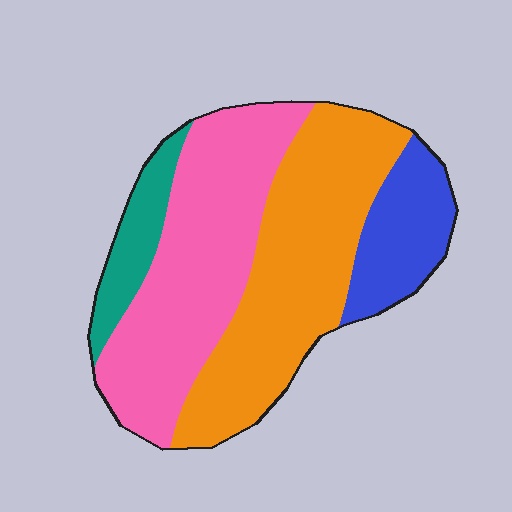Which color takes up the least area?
Teal, at roughly 10%.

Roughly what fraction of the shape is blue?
Blue covers about 15% of the shape.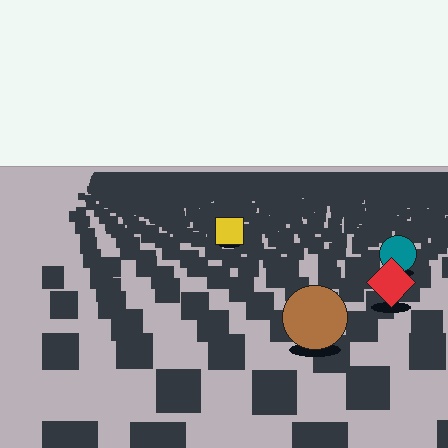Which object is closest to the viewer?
The brown circle is closest. The texture marks near it are larger and more spread out.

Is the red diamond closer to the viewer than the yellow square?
Yes. The red diamond is closer — you can tell from the texture gradient: the ground texture is coarser near it.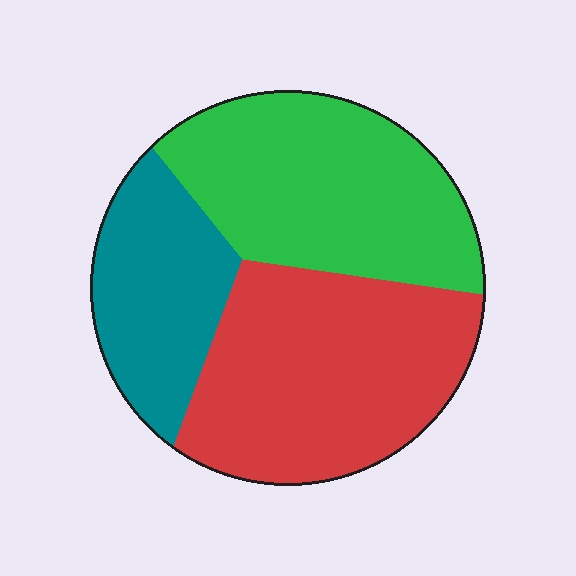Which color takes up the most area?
Red, at roughly 40%.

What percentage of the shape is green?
Green takes up about three eighths (3/8) of the shape.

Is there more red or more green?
Red.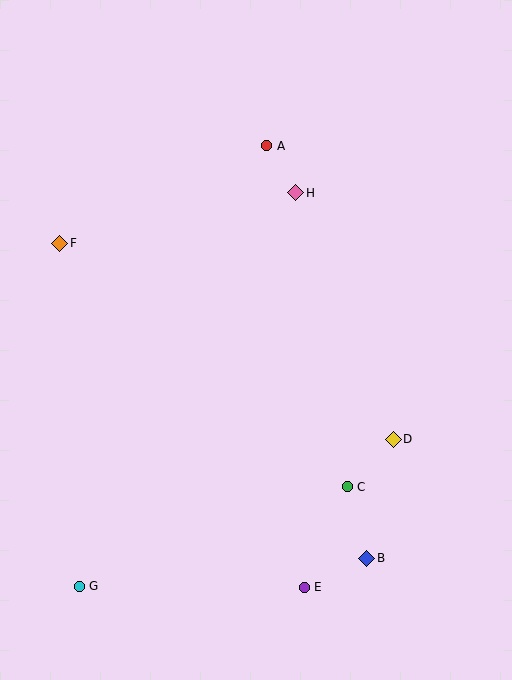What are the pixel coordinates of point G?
Point G is at (79, 586).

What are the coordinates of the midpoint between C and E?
The midpoint between C and E is at (326, 537).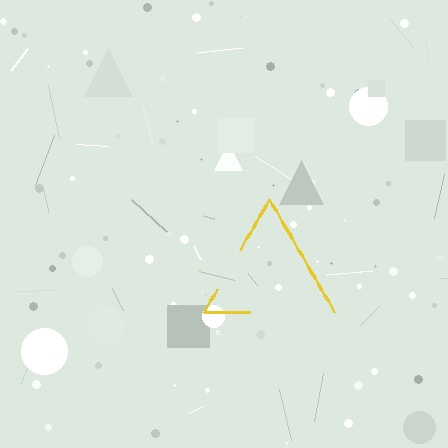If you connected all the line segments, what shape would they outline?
They would outline a triangle.